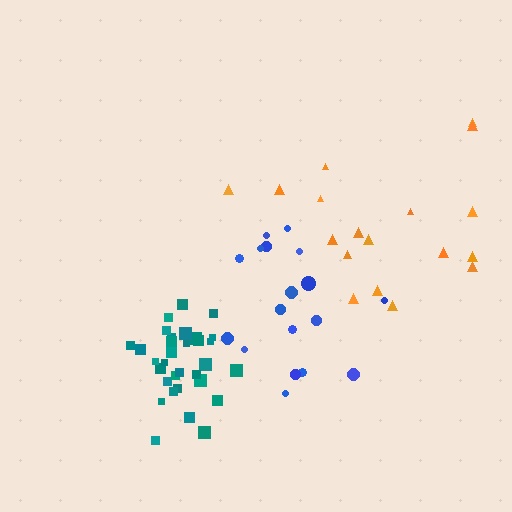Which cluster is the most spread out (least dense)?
Orange.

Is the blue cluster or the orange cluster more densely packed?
Blue.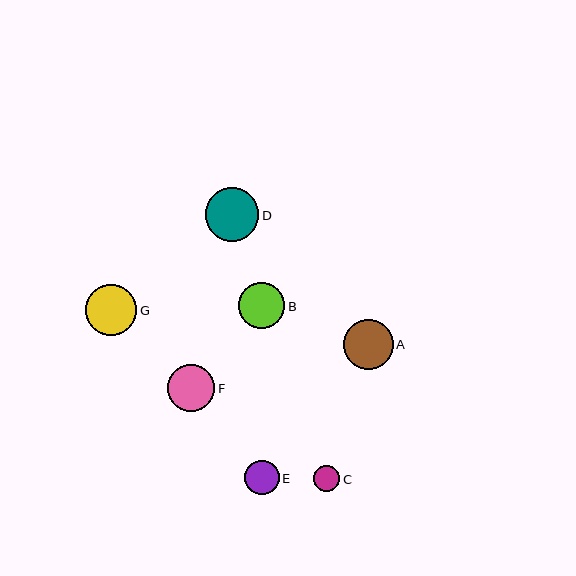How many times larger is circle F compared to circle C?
Circle F is approximately 1.8 times the size of circle C.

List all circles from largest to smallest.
From largest to smallest: D, G, A, F, B, E, C.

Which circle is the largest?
Circle D is the largest with a size of approximately 54 pixels.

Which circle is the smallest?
Circle C is the smallest with a size of approximately 27 pixels.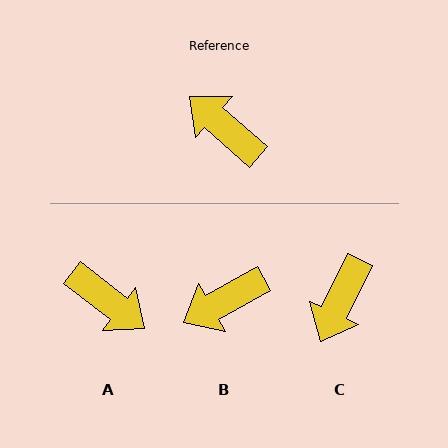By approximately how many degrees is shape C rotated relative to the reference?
Approximately 106 degrees counter-clockwise.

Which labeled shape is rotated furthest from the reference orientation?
A, about 176 degrees away.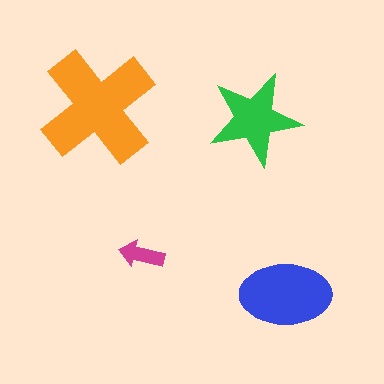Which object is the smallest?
The magenta arrow.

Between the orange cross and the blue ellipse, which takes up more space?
The orange cross.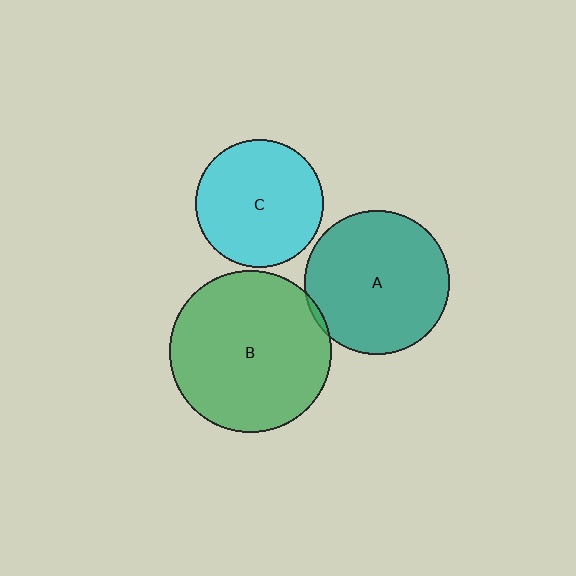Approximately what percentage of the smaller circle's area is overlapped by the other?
Approximately 5%.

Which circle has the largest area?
Circle B (green).